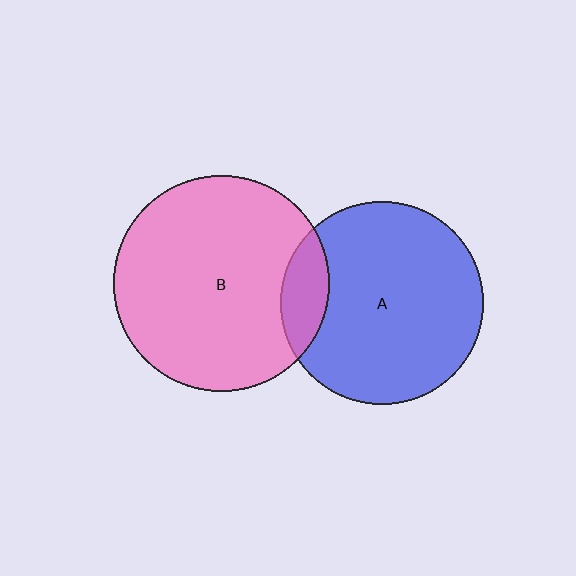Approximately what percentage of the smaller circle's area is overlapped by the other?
Approximately 15%.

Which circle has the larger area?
Circle B (pink).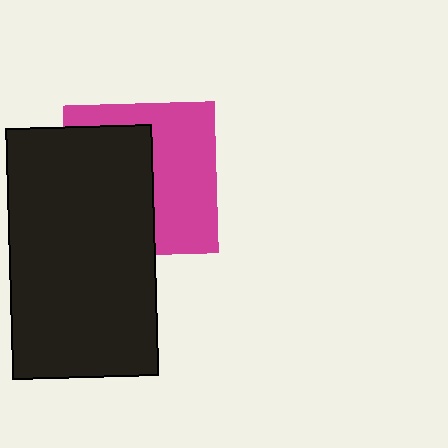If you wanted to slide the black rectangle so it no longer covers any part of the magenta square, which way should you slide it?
Slide it left — that is the most direct way to separate the two shapes.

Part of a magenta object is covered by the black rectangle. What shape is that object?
It is a square.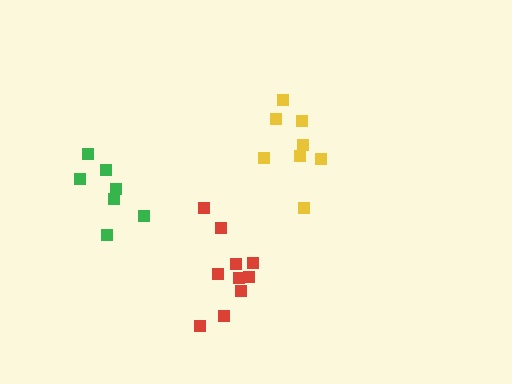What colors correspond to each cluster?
The clusters are colored: red, green, yellow.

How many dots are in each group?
Group 1: 10 dots, Group 2: 7 dots, Group 3: 8 dots (25 total).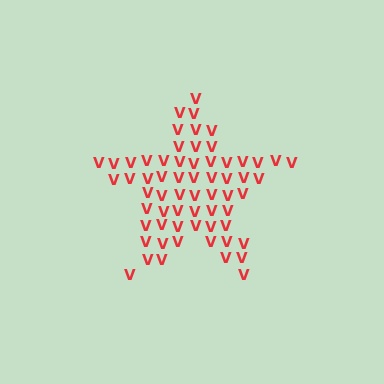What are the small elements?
The small elements are letter V's.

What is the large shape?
The large shape is a star.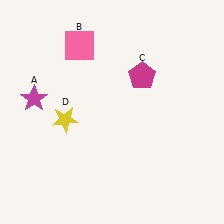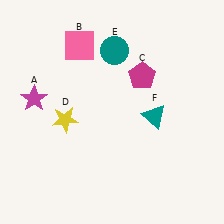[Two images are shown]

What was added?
A teal circle (E), a teal triangle (F) were added in Image 2.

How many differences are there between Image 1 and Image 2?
There are 2 differences between the two images.